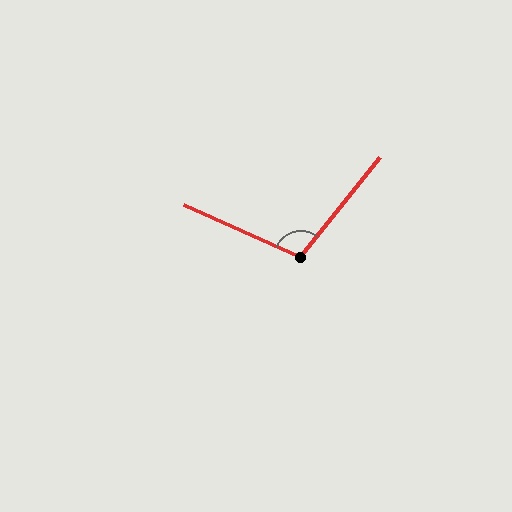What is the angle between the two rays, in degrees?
Approximately 104 degrees.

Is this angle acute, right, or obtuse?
It is obtuse.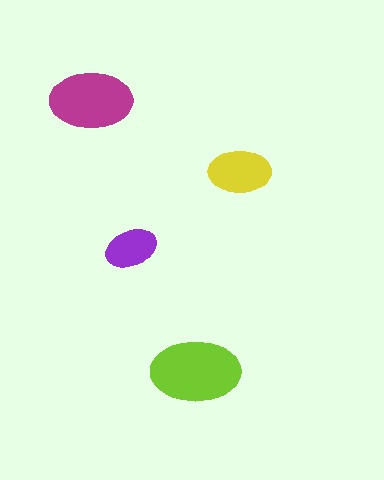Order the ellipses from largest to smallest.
the lime one, the magenta one, the yellow one, the purple one.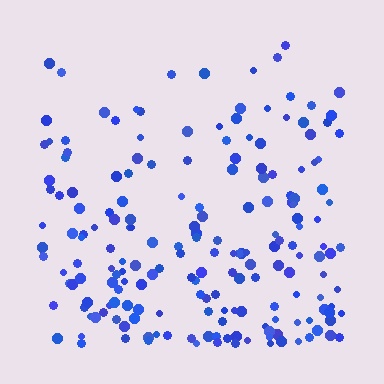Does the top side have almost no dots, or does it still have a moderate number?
Still a moderate number, just noticeably fewer than the bottom.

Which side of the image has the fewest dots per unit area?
The top.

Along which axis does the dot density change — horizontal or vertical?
Vertical.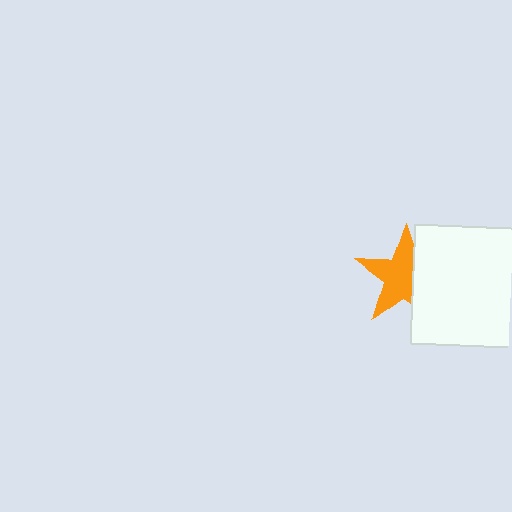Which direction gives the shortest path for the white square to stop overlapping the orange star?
Moving right gives the shortest separation.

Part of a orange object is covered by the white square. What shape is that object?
It is a star.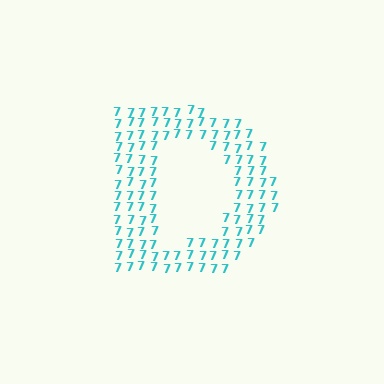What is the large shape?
The large shape is the letter D.